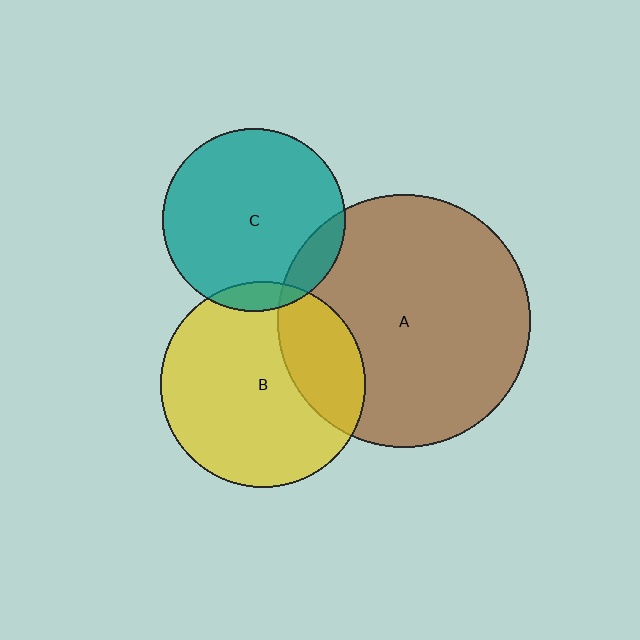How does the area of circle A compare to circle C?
Approximately 1.9 times.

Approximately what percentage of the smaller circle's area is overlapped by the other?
Approximately 10%.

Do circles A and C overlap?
Yes.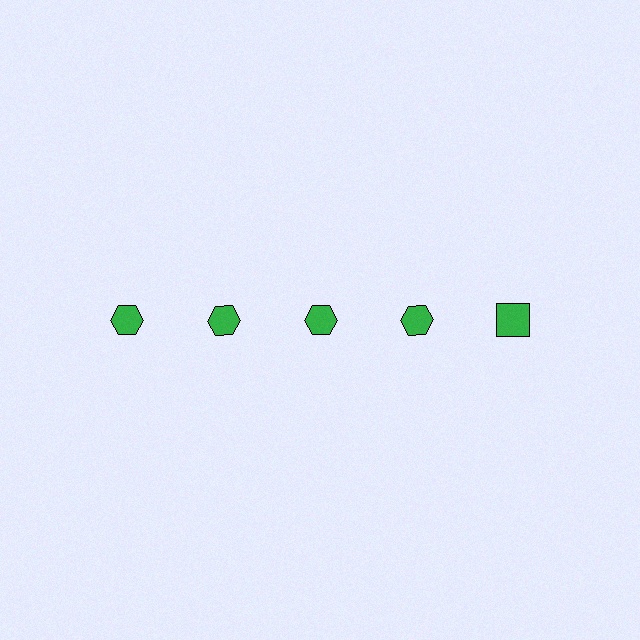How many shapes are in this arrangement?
There are 5 shapes arranged in a grid pattern.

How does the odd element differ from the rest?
It has a different shape: square instead of hexagon.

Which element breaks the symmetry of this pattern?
The green square in the top row, rightmost column breaks the symmetry. All other shapes are green hexagons.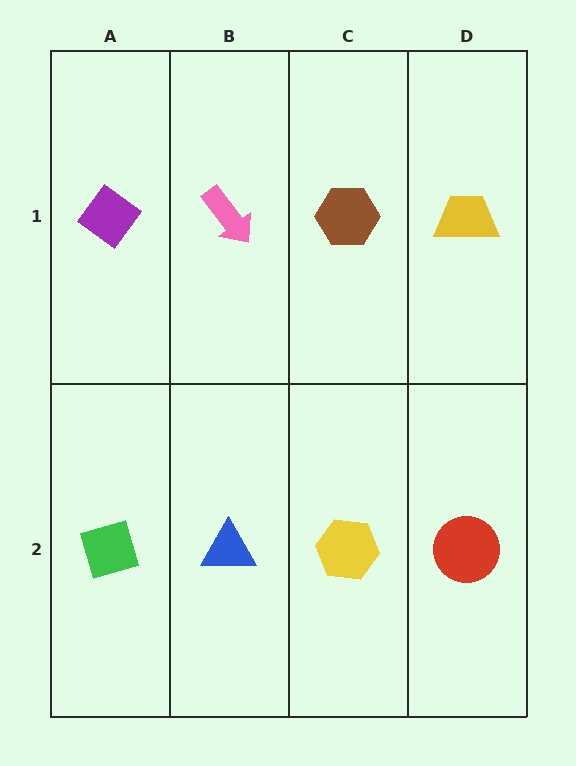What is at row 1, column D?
A yellow trapezoid.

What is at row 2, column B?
A blue triangle.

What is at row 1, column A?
A purple diamond.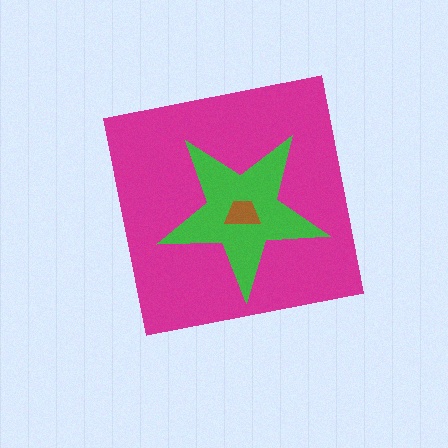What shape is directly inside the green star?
The brown trapezoid.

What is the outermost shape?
The magenta square.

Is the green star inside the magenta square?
Yes.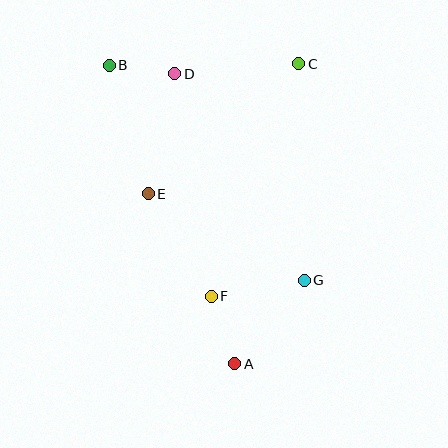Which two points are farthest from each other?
Points A and B are farthest from each other.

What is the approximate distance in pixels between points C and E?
The distance between C and E is approximately 199 pixels.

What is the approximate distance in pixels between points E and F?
The distance between E and F is approximately 120 pixels.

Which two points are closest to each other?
Points B and D are closest to each other.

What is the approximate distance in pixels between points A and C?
The distance between A and C is approximately 307 pixels.